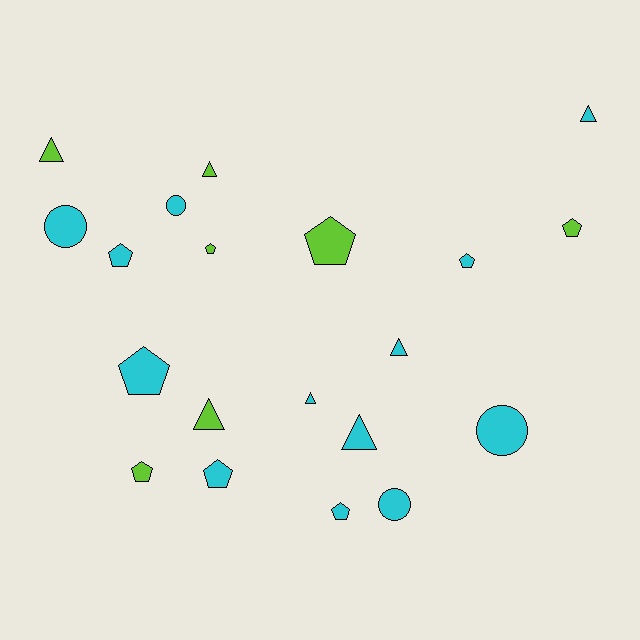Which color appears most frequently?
Cyan, with 13 objects.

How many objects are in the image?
There are 20 objects.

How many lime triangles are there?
There are 3 lime triangles.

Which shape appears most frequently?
Pentagon, with 9 objects.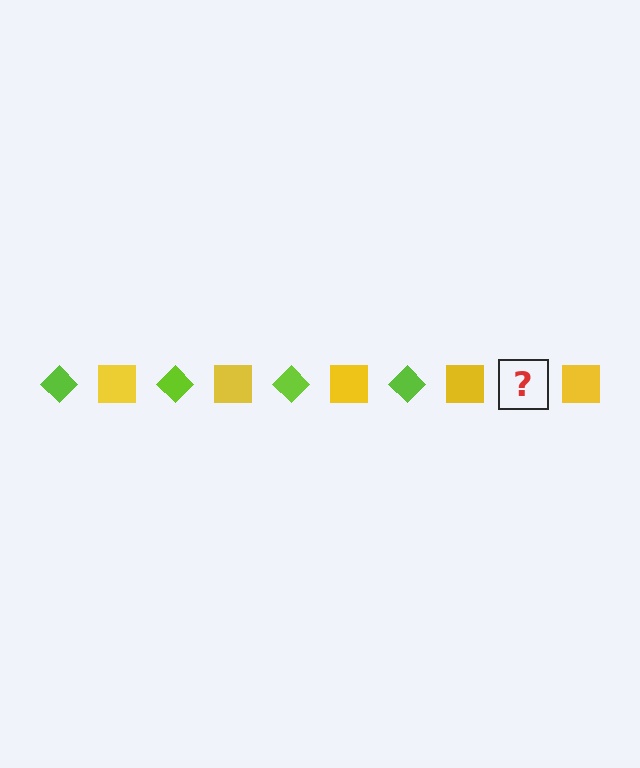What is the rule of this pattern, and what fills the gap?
The rule is that the pattern alternates between lime diamond and yellow square. The gap should be filled with a lime diamond.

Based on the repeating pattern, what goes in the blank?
The blank should be a lime diamond.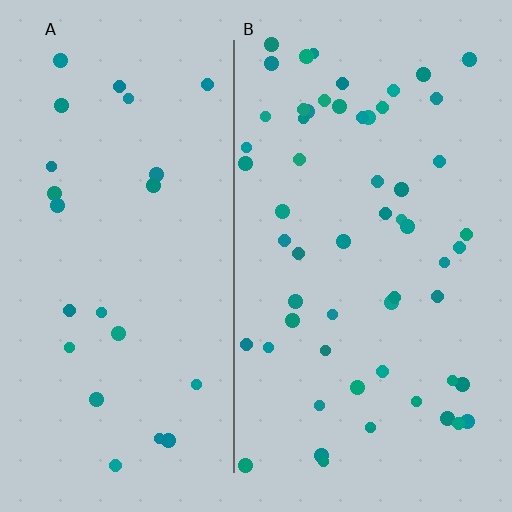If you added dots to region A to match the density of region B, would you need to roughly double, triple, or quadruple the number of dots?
Approximately double.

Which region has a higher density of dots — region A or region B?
B (the right).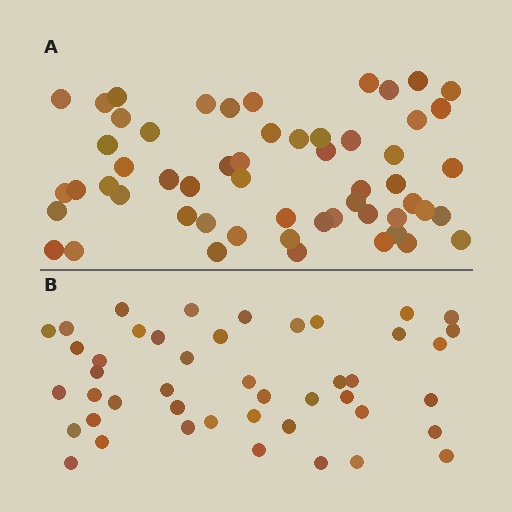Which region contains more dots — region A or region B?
Region A (the top region) has more dots.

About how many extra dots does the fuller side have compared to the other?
Region A has roughly 12 or so more dots than region B.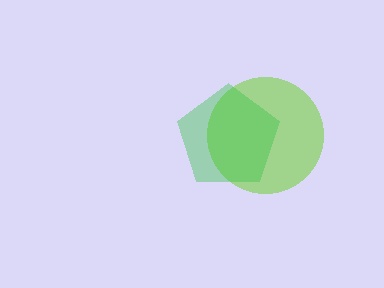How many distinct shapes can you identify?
There are 2 distinct shapes: a lime circle, a green pentagon.